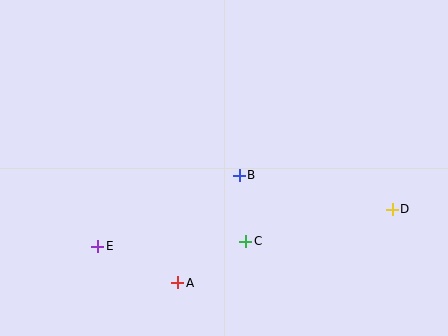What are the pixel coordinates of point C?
Point C is at (246, 241).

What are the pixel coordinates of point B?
Point B is at (239, 175).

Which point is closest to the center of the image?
Point B at (239, 175) is closest to the center.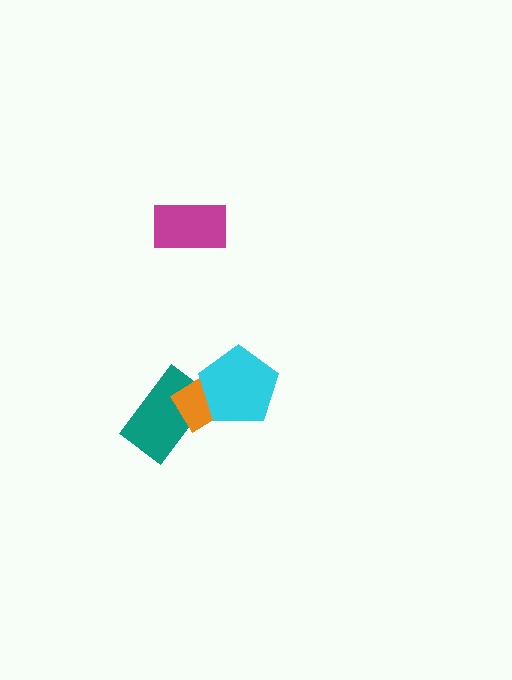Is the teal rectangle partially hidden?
Yes, it is partially covered by another shape.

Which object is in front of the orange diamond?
The cyan pentagon is in front of the orange diamond.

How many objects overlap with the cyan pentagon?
1 object overlaps with the cyan pentagon.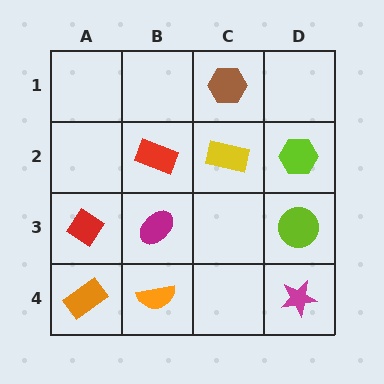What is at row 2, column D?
A lime hexagon.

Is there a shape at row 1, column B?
No, that cell is empty.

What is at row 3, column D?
A lime circle.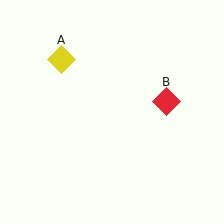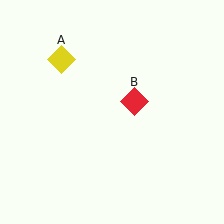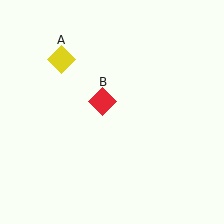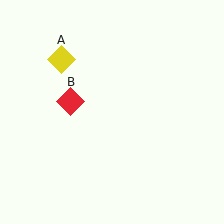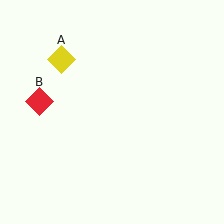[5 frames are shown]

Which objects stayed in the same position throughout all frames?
Yellow diamond (object A) remained stationary.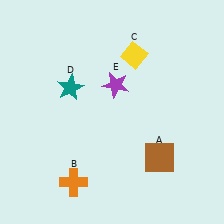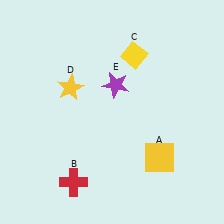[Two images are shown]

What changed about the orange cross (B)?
In Image 1, B is orange. In Image 2, it changed to red.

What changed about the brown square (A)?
In Image 1, A is brown. In Image 2, it changed to yellow.